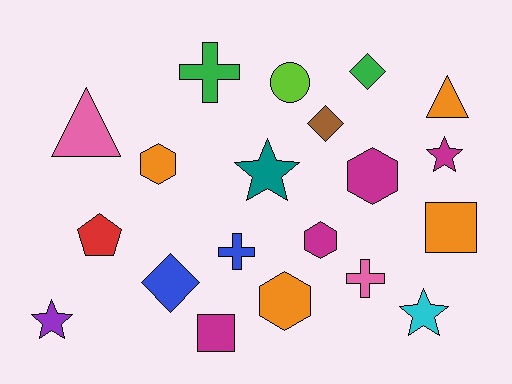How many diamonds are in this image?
There are 3 diamonds.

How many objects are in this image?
There are 20 objects.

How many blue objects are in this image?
There are 2 blue objects.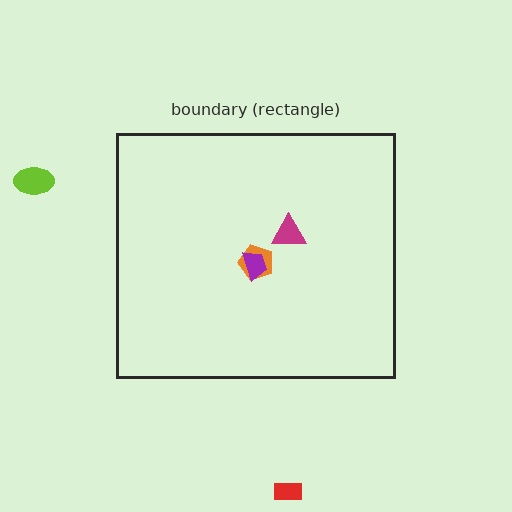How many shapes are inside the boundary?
3 inside, 2 outside.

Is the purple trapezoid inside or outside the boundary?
Inside.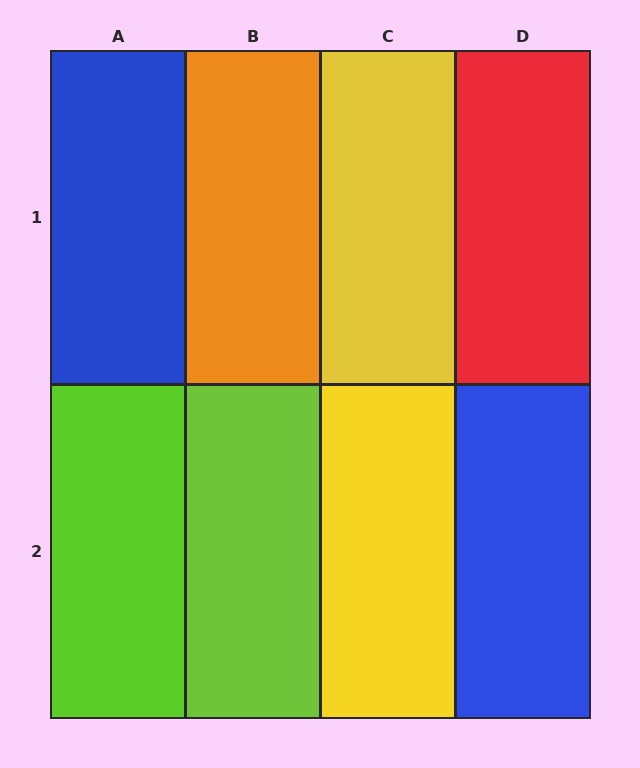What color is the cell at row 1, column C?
Yellow.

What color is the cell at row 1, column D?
Red.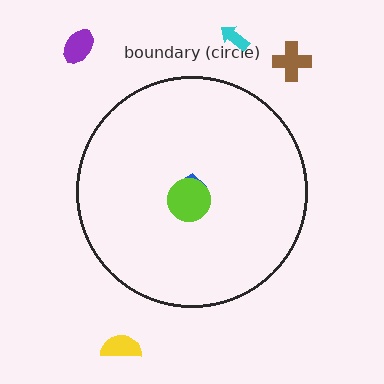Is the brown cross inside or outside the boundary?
Outside.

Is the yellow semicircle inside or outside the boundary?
Outside.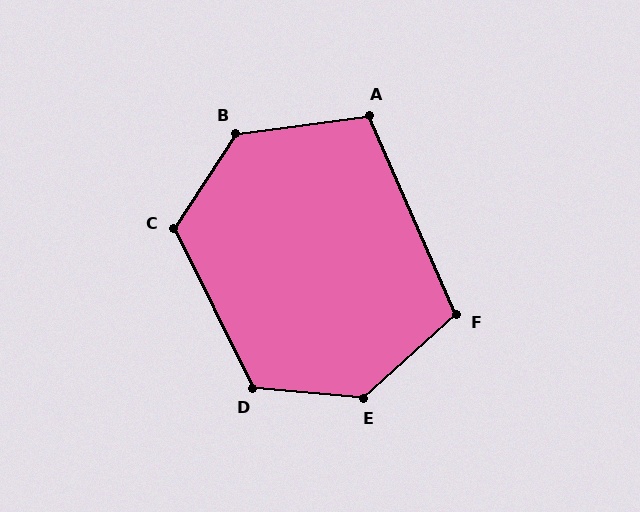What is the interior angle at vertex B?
Approximately 131 degrees (obtuse).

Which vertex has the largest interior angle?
E, at approximately 133 degrees.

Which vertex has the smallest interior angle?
A, at approximately 106 degrees.